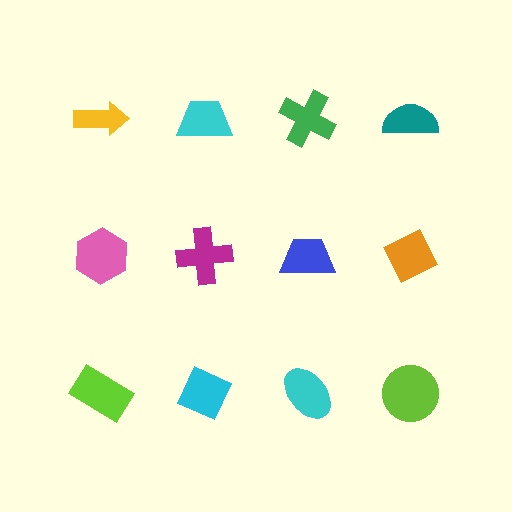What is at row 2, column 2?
A magenta cross.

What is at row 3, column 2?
A cyan diamond.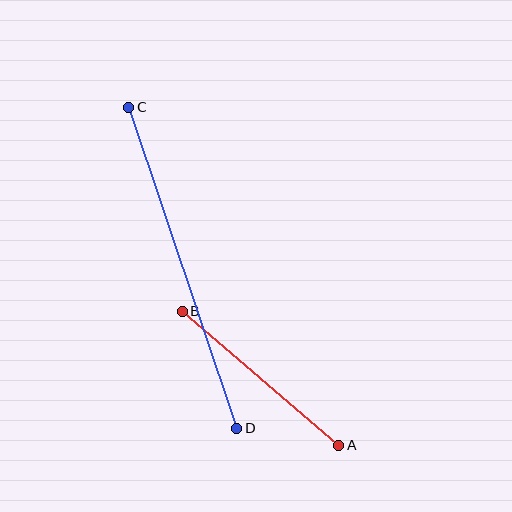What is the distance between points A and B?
The distance is approximately 206 pixels.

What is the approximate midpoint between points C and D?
The midpoint is at approximately (183, 268) pixels.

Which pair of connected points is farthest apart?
Points C and D are farthest apart.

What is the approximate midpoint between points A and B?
The midpoint is at approximately (261, 378) pixels.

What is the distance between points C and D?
The distance is approximately 339 pixels.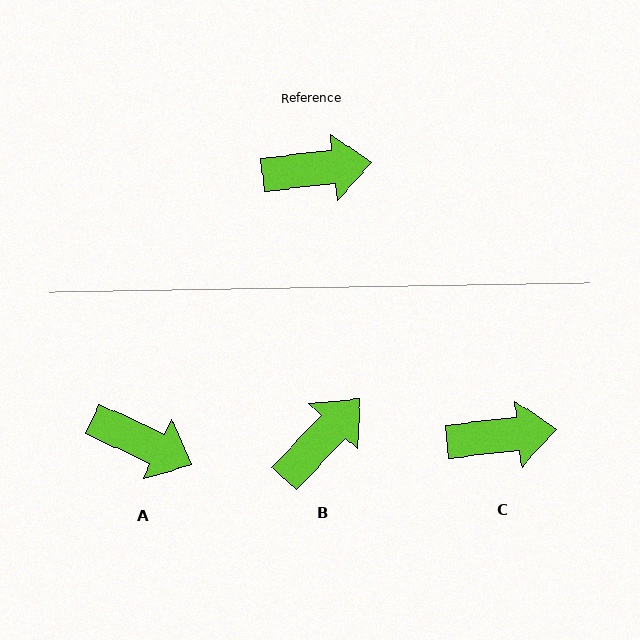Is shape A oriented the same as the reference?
No, it is off by about 31 degrees.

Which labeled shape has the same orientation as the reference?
C.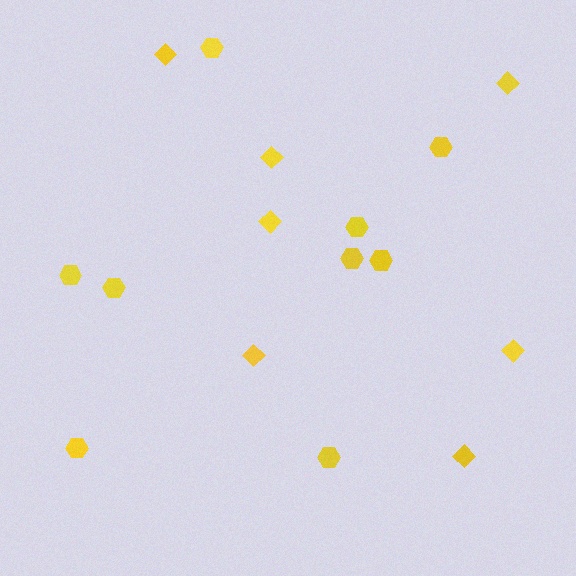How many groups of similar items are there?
There are 2 groups: one group of hexagons (9) and one group of diamonds (7).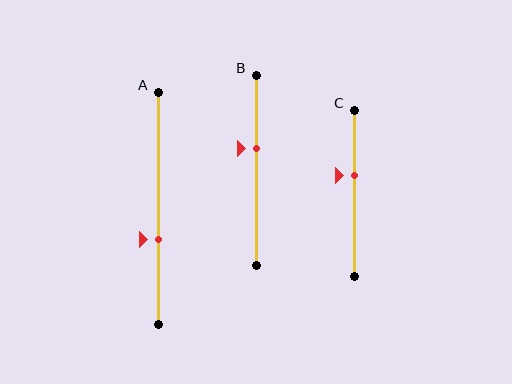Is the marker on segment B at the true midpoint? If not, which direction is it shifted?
No, the marker on segment B is shifted upward by about 12% of the segment length.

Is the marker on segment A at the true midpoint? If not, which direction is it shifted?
No, the marker on segment A is shifted downward by about 13% of the segment length.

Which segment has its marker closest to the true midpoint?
Segment C has its marker closest to the true midpoint.